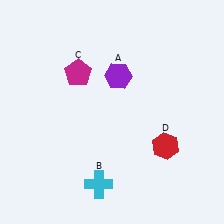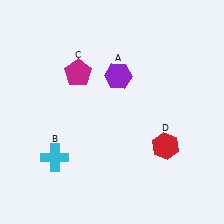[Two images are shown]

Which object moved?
The cyan cross (B) moved left.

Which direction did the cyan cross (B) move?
The cyan cross (B) moved left.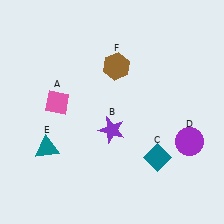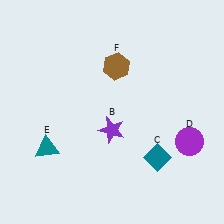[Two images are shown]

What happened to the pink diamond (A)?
The pink diamond (A) was removed in Image 2. It was in the top-left area of Image 1.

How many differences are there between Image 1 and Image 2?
There is 1 difference between the two images.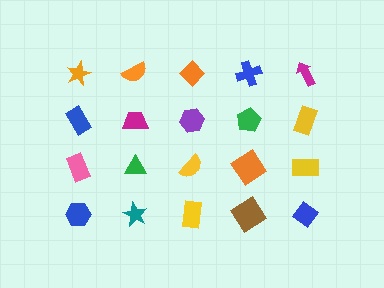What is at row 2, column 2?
A magenta trapezoid.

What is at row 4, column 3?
A yellow rectangle.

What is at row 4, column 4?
A brown diamond.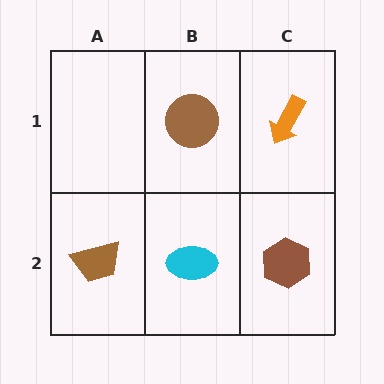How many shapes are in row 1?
2 shapes.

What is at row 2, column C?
A brown hexagon.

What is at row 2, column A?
A brown trapezoid.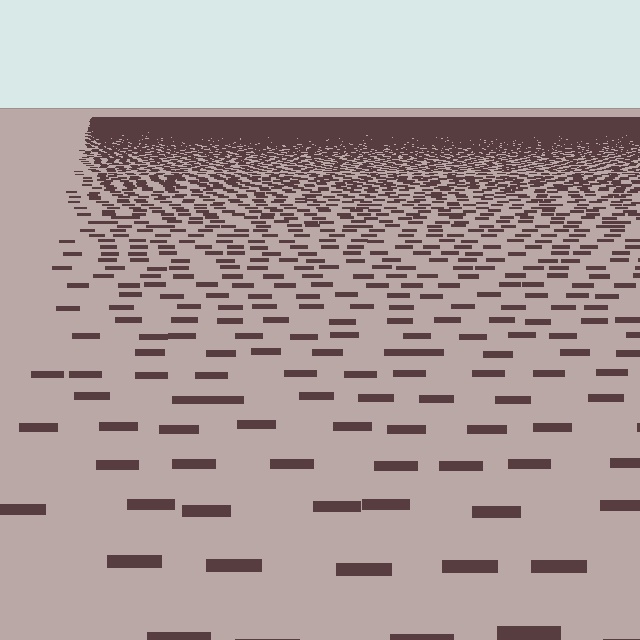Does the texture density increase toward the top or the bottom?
Density increases toward the top.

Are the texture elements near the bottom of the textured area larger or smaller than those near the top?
Larger. Near the bottom, elements are closer to the viewer and appear at a bigger on-screen size.